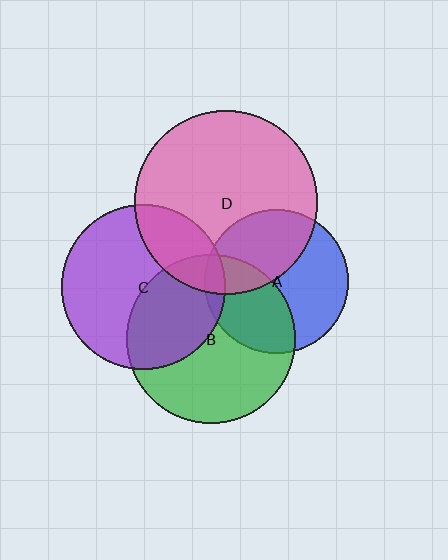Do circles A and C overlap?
Yes.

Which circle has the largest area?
Circle D (pink).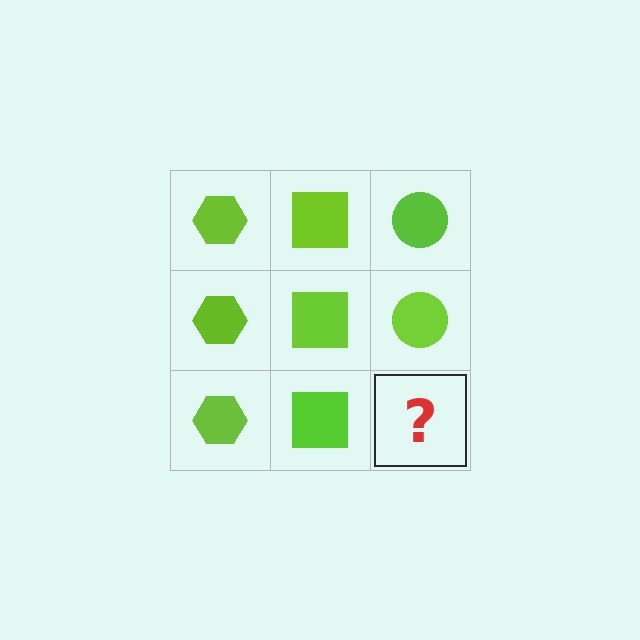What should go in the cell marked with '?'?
The missing cell should contain a lime circle.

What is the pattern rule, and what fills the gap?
The rule is that each column has a consistent shape. The gap should be filled with a lime circle.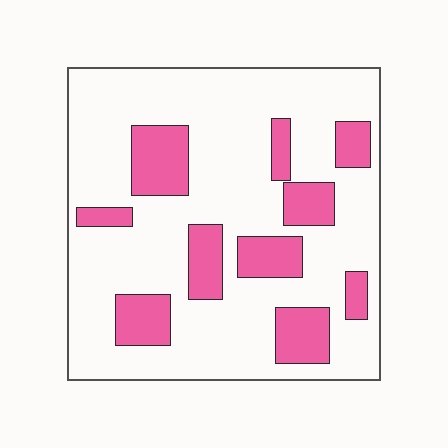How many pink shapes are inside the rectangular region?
10.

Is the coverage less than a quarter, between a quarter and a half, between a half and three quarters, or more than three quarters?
Less than a quarter.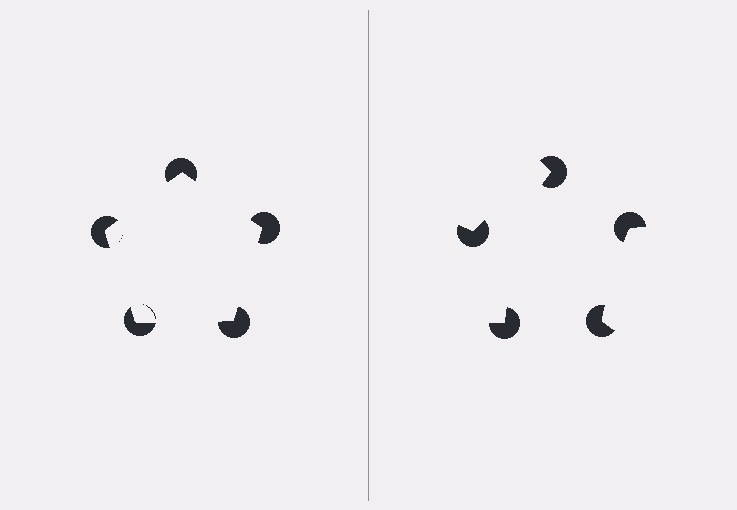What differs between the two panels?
The pac-man discs are positioned identically on both sides; only the wedge orientations differ. On the left they align to a pentagon; on the right they are misaligned.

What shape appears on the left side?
An illusory pentagon.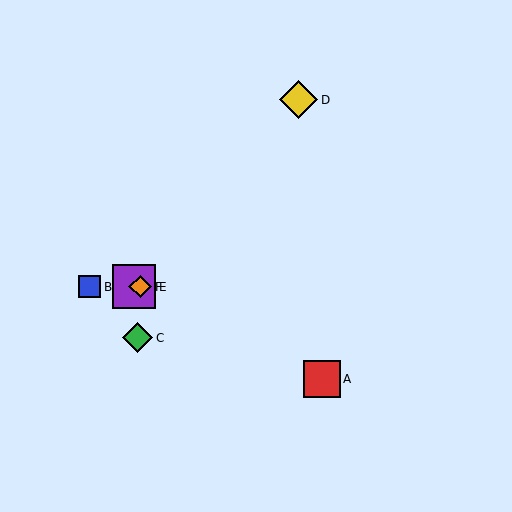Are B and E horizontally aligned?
Yes, both are at y≈287.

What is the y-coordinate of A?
Object A is at y≈379.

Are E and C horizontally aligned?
No, E is at y≈287 and C is at y≈338.